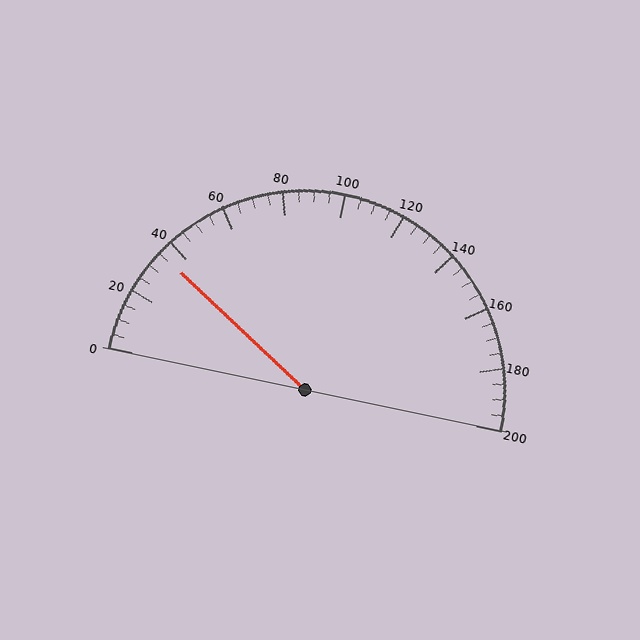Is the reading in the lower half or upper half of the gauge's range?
The reading is in the lower half of the range (0 to 200).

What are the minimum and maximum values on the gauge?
The gauge ranges from 0 to 200.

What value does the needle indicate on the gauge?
The needle indicates approximately 35.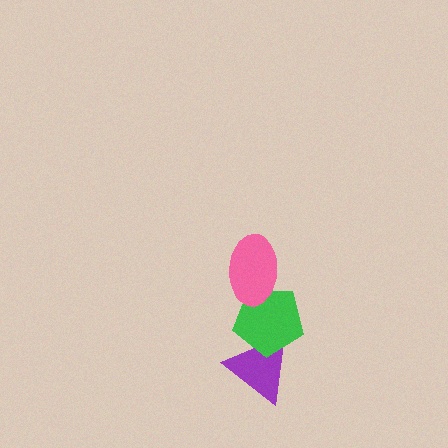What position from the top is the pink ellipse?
The pink ellipse is 1st from the top.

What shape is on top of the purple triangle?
The green pentagon is on top of the purple triangle.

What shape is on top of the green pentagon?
The pink ellipse is on top of the green pentagon.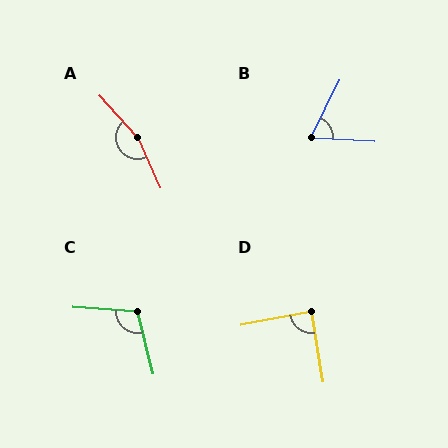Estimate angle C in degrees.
Approximately 108 degrees.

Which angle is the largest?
A, at approximately 161 degrees.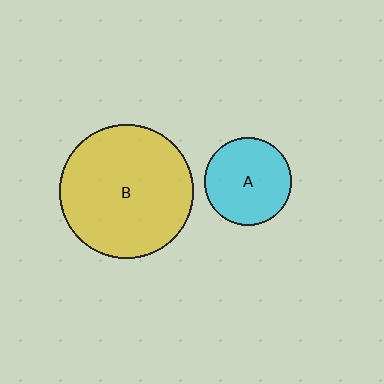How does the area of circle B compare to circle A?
Approximately 2.3 times.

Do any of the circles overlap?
No, none of the circles overlap.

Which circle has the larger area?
Circle B (yellow).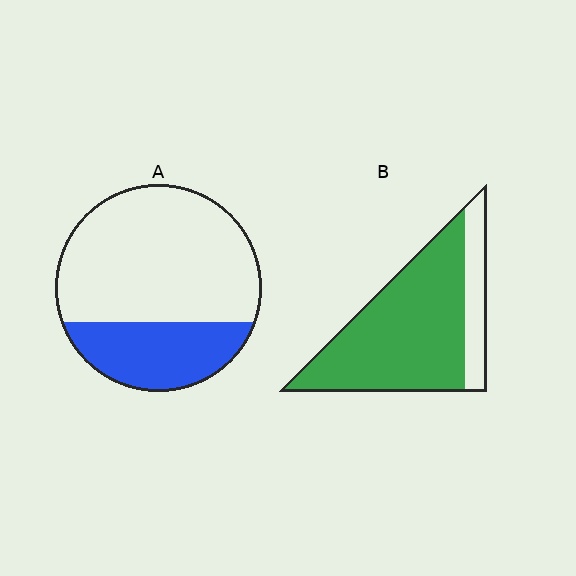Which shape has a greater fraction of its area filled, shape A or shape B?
Shape B.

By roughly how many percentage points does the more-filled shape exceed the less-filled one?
By roughly 50 percentage points (B over A).